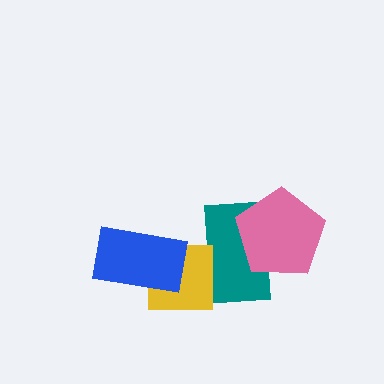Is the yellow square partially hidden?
Yes, it is partially covered by another shape.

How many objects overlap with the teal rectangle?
2 objects overlap with the teal rectangle.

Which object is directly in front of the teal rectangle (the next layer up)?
The yellow square is directly in front of the teal rectangle.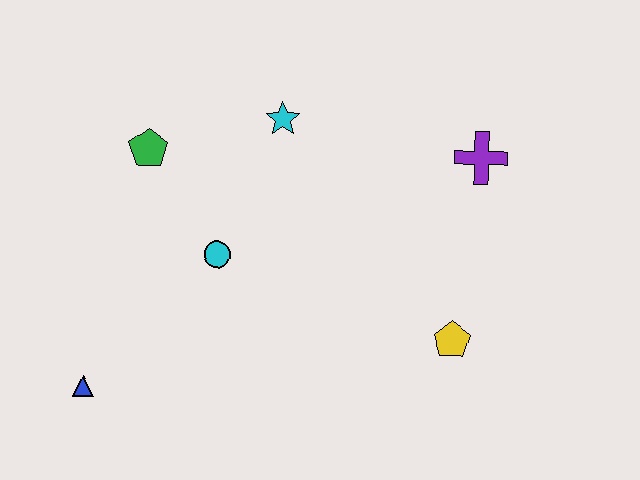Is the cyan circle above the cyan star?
No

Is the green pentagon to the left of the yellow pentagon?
Yes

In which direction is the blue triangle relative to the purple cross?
The blue triangle is to the left of the purple cross.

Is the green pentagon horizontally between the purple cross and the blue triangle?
Yes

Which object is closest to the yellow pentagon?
The purple cross is closest to the yellow pentagon.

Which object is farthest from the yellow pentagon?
The blue triangle is farthest from the yellow pentagon.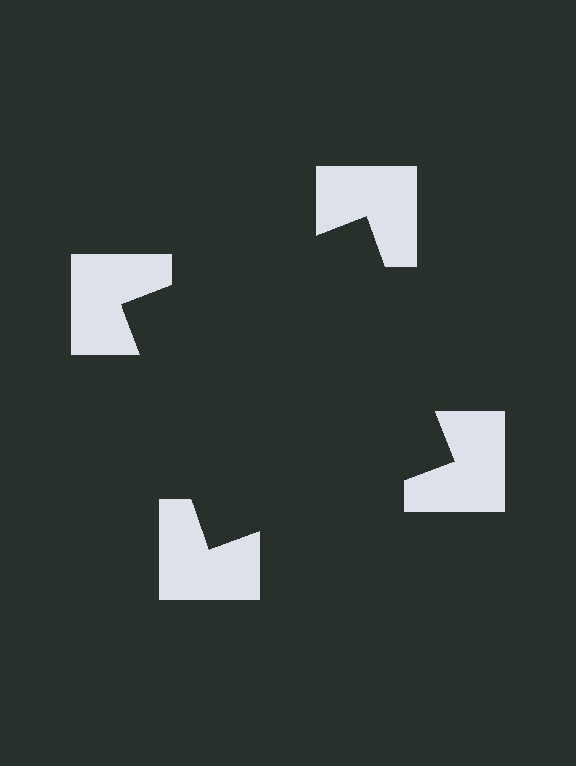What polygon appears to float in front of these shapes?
An illusory square — its edges are inferred from the aligned wedge cuts in the notched squares, not physically drawn.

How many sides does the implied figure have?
4 sides.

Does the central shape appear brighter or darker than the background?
It typically appears slightly darker than the background, even though no actual brightness change is drawn.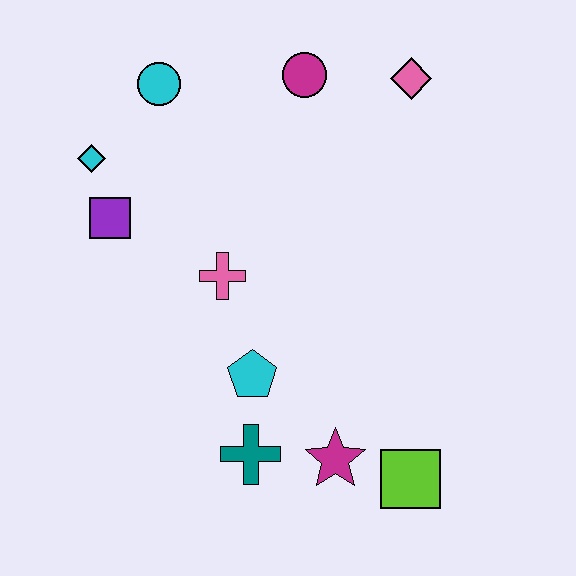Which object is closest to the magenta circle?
The pink diamond is closest to the magenta circle.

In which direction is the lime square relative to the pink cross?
The lime square is below the pink cross.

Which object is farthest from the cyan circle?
The lime square is farthest from the cyan circle.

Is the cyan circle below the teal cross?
No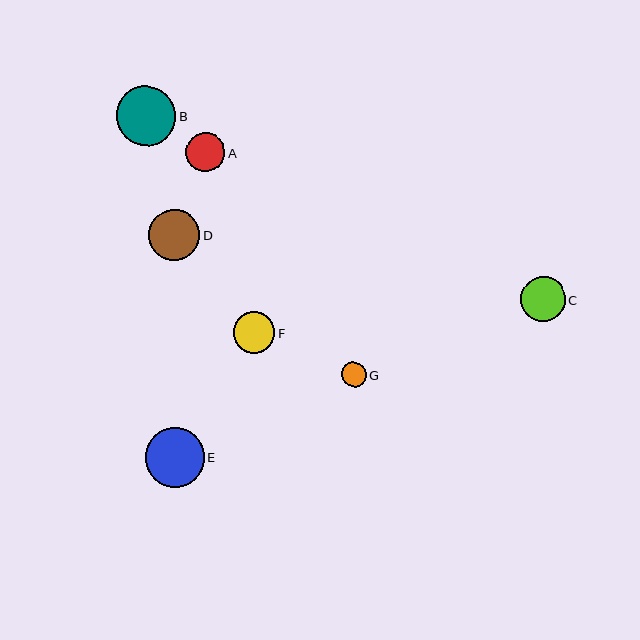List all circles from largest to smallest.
From largest to smallest: B, E, D, C, F, A, G.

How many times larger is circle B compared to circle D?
Circle B is approximately 1.2 times the size of circle D.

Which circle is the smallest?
Circle G is the smallest with a size of approximately 25 pixels.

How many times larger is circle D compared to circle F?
Circle D is approximately 1.2 times the size of circle F.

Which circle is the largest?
Circle B is the largest with a size of approximately 60 pixels.